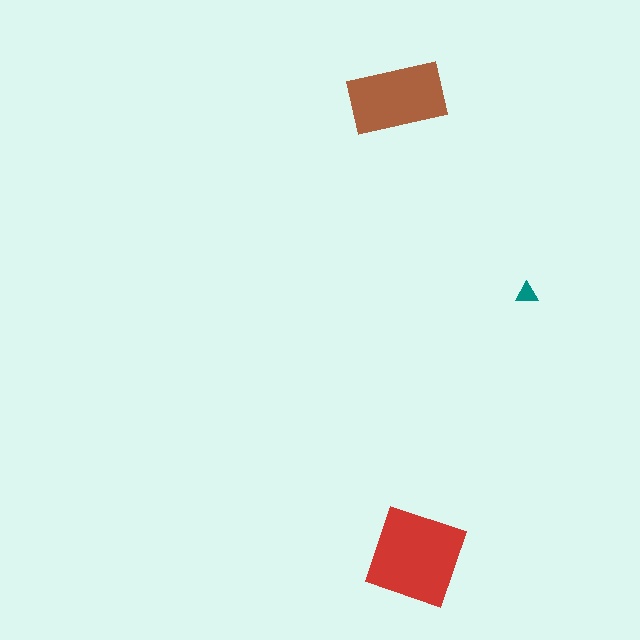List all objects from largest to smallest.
The red square, the brown rectangle, the teal triangle.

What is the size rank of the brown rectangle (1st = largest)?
2nd.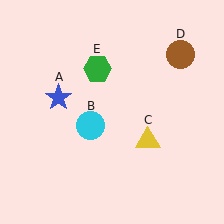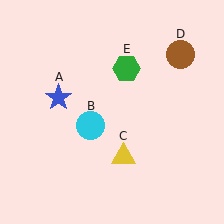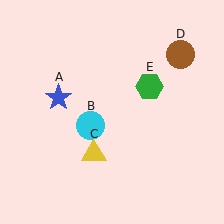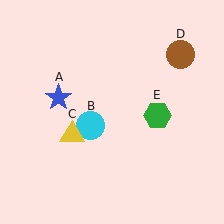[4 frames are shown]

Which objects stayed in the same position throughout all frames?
Blue star (object A) and cyan circle (object B) and brown circle (object D) remained stationary.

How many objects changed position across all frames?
2 objects changed position: yellow triangle (object C), green hexagon (object E).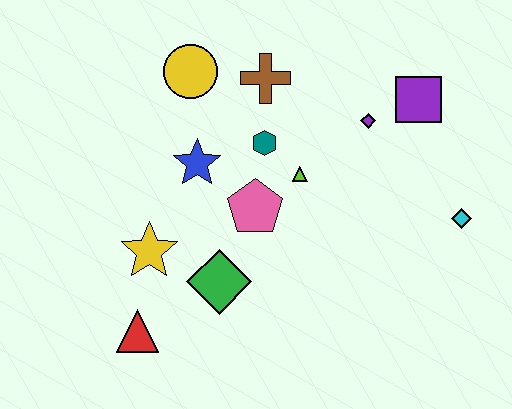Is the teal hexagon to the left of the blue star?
No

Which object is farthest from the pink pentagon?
The cyan diamond is farthest from the pink pentagon.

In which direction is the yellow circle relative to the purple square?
The yellow circle is to the left of the purple square.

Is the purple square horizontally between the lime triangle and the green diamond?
No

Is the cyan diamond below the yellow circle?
Yes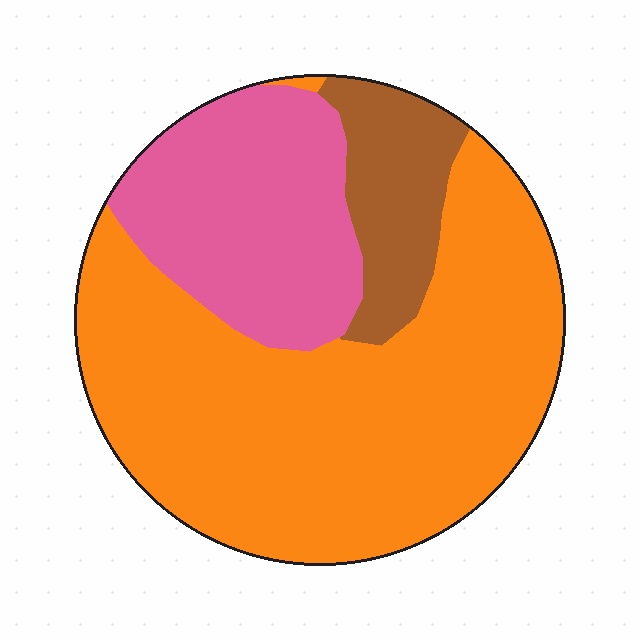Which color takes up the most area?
Orange, at roughly 60%.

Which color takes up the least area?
Brown, at roughly 10%.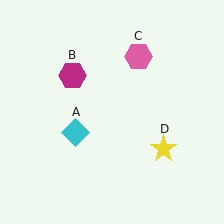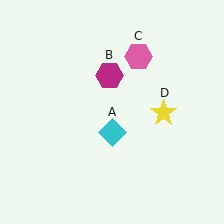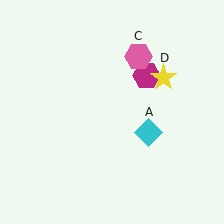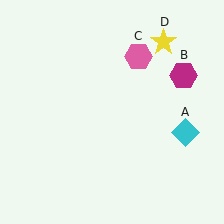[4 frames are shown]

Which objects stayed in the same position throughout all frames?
Pink hexagon (object C) remained stationary.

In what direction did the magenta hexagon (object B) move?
The magenta hexagon (object B) moved right.